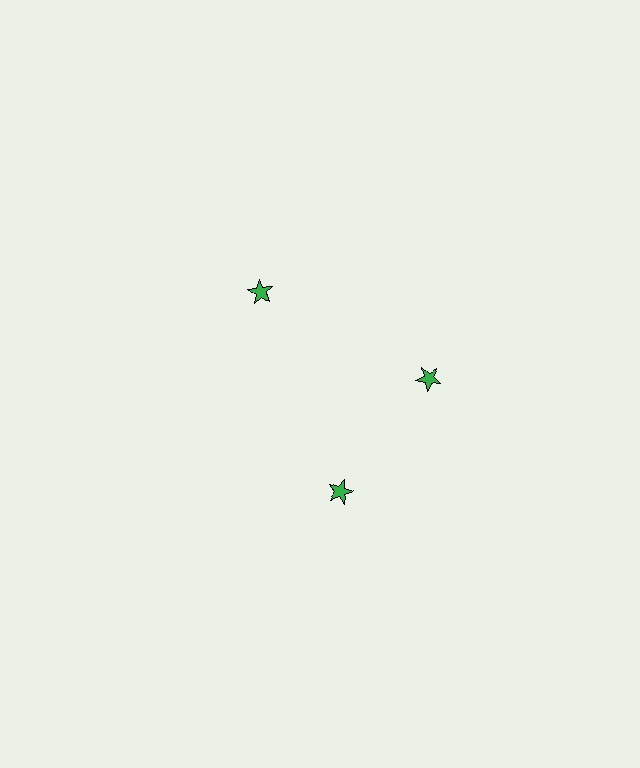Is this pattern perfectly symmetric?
No. The 3 green stars are arranged in a ring, but one element near the 7 o'clock position is rotated out of alignment along the ring, breaking the 3-fold rotational symmetry.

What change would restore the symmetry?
The symmetry would be restored by rotating it back into even spacing with its neighbors so that all 3 stars sit at equal angles and equal distance from the center.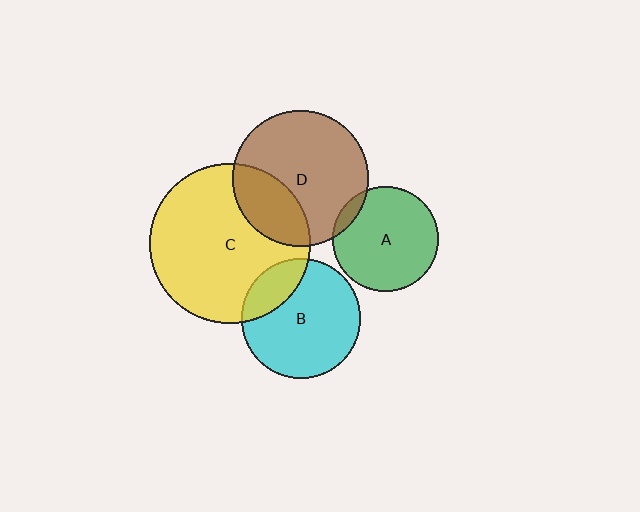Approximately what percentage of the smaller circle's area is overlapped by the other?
Approximately 30%.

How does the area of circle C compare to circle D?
Approximately 1.4 times.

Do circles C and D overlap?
Yes.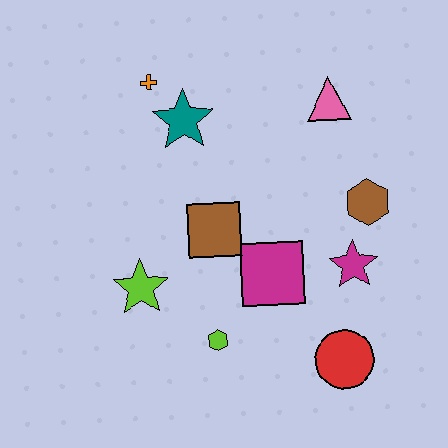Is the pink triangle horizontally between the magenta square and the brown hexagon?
Yes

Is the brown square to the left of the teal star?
No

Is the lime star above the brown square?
No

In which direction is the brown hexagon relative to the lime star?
The brown hexagon is to the right of the lime star.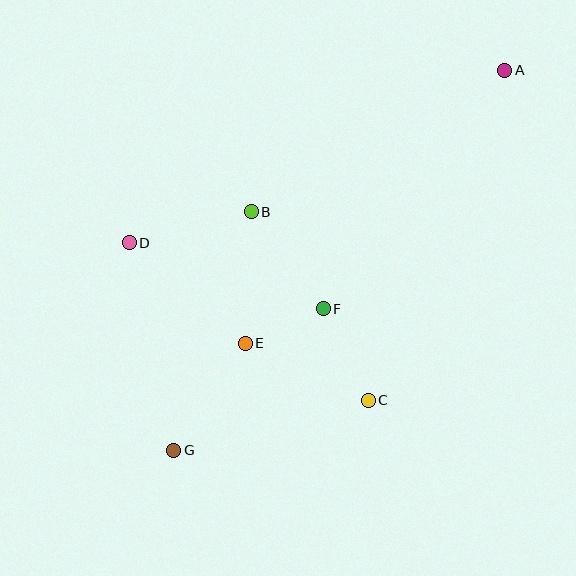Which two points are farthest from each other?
Points A and G are farthest from each other.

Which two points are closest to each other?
Points E and F are closest to each other.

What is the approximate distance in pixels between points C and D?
The distance between C and D is approximately 286 pixels.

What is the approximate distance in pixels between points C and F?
The distance between C and F is approximately 102 pixels.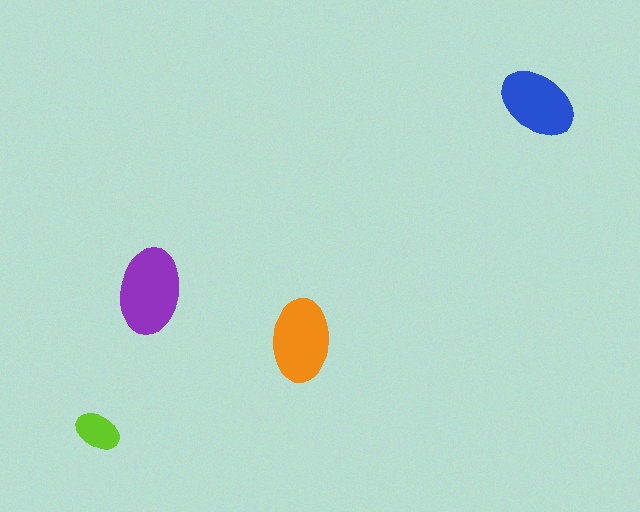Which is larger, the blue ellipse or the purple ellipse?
The purple one.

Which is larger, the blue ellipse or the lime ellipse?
The blue one.